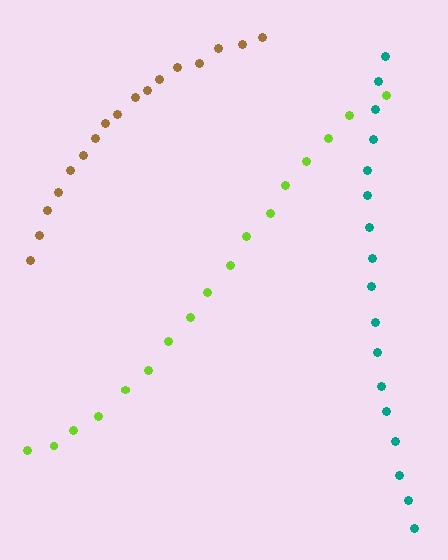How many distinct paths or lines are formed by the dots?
There are 3 distinct paths.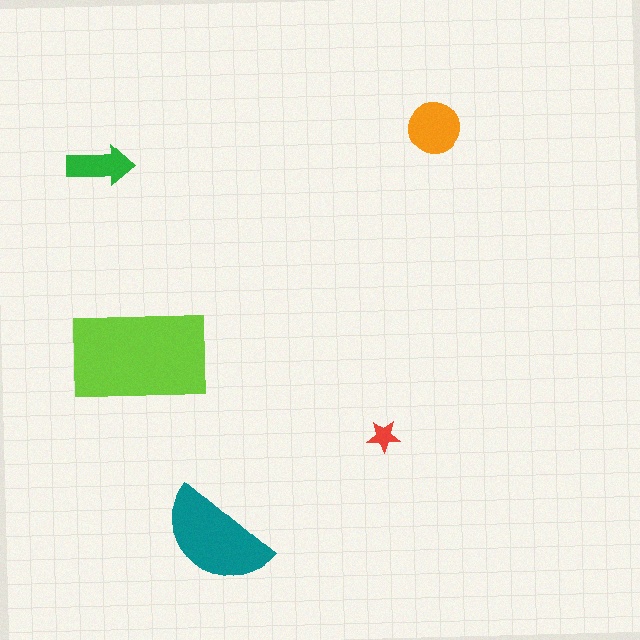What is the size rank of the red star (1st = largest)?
5th.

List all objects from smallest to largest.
The red star, the green arrow, the orange circle, the teal semicircle, the lime rectangle.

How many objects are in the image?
There are 5 objects in the image.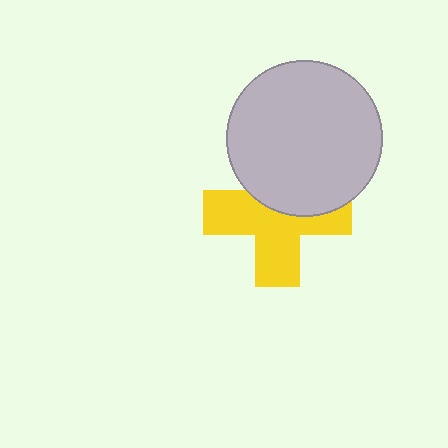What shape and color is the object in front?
The object in front is a light gray circle.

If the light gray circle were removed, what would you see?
You would see the complete yellow cross.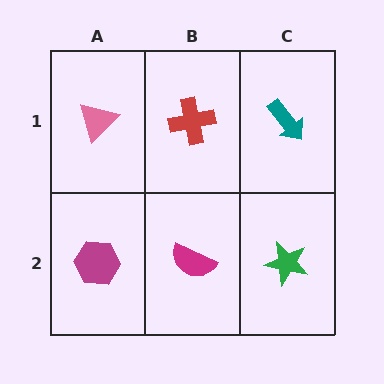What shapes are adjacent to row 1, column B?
A magenta semicircle (row 2, column B), a pink triangle (row 1, column A), a teal arrow (row 1, column C).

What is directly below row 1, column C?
A green star.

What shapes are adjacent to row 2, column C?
A teal arrow (row 1, column C), a magenta semicircle (row 2, column B).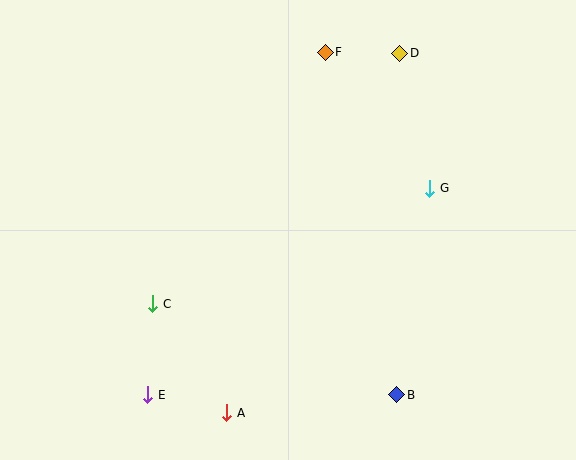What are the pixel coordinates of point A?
Point A is at (227, 413).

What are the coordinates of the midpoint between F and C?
The midpoint between F and C is at (239, 178).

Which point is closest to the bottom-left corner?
Point E is closest to the bottom-left corner.